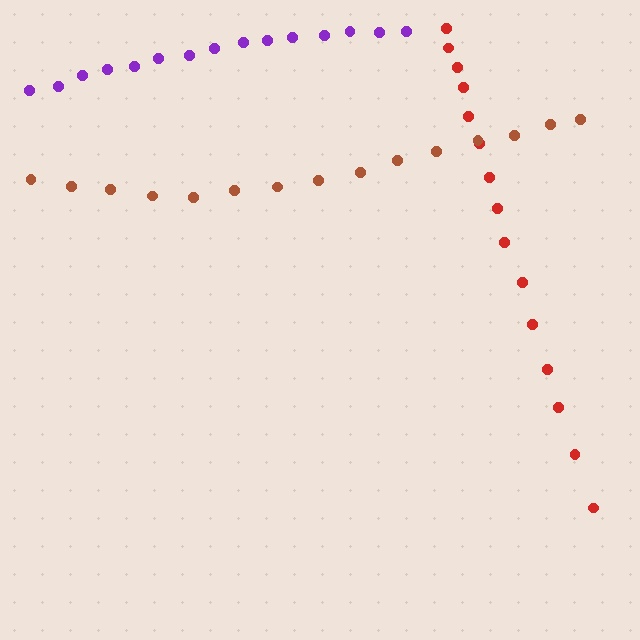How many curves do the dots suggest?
There are 3 distinct paths.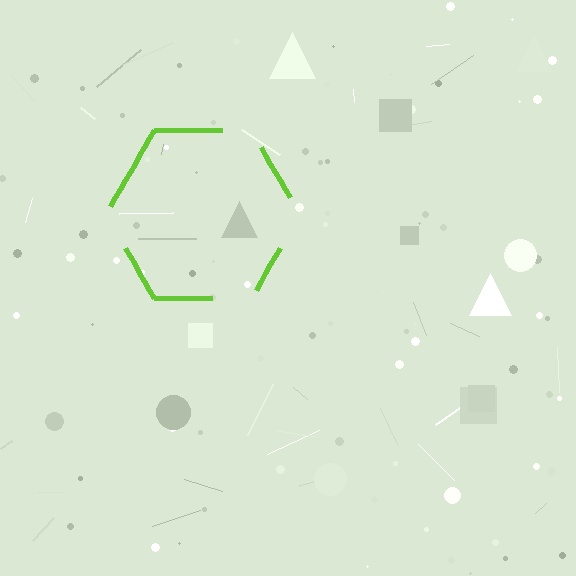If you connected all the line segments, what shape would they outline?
They would outline a hexagon.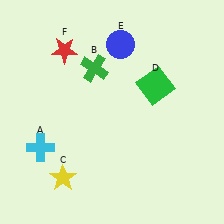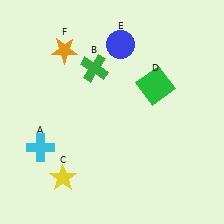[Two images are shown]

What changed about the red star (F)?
In Image 1, F is red. In Image 2, it changed to orange.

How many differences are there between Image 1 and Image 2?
There is 1 difference between the two images.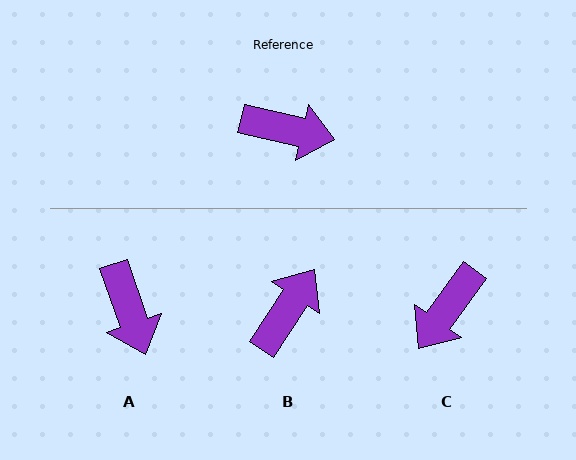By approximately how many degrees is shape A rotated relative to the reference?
Approximately 58 degrees clockwise.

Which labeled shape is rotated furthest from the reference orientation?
C, about 113 degrees away.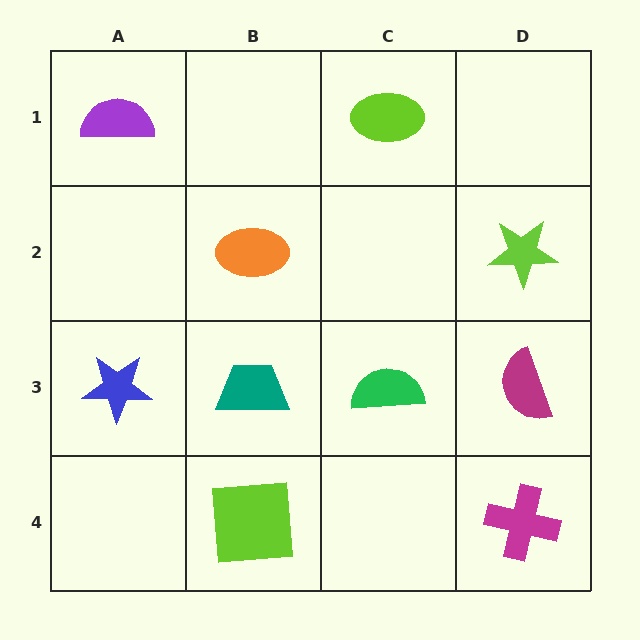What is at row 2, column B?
An orange ellipse.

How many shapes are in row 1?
2 shapes.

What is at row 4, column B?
A lime square.